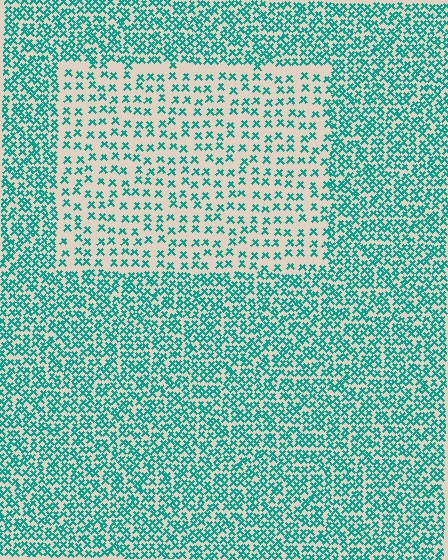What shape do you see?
I see a rectangle.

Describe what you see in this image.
The image contains small teal elements arranged at two different densities. A rectangle-shaped region is visible where the elements are less densely packed than the surrounding area.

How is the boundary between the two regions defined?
The boundary is defined by a change in element density (approximately 2.2x ratio). All elements are the same color, size, and shape.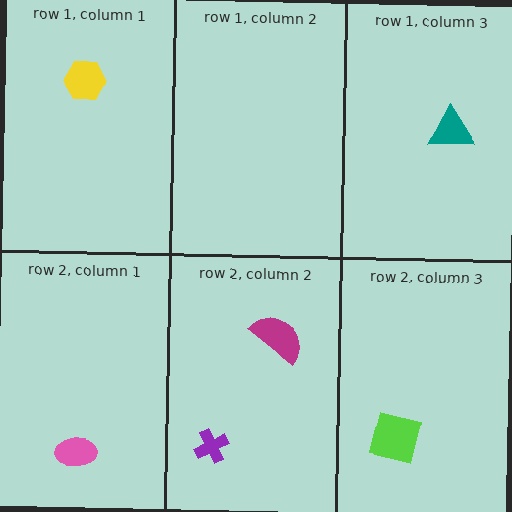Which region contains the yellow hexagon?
The row 1, column 1 region.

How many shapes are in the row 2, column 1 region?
1.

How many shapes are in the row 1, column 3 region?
1.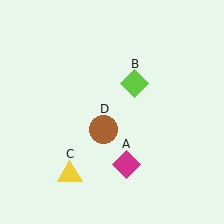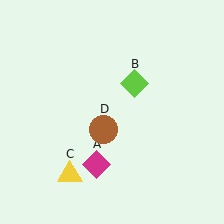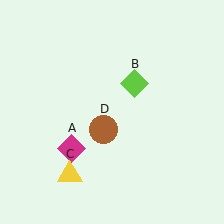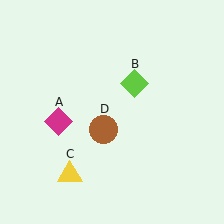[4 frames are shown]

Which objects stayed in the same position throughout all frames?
Lime diamond (object B) and yellow triangle (object C) and brown circle (object D) remained stationary.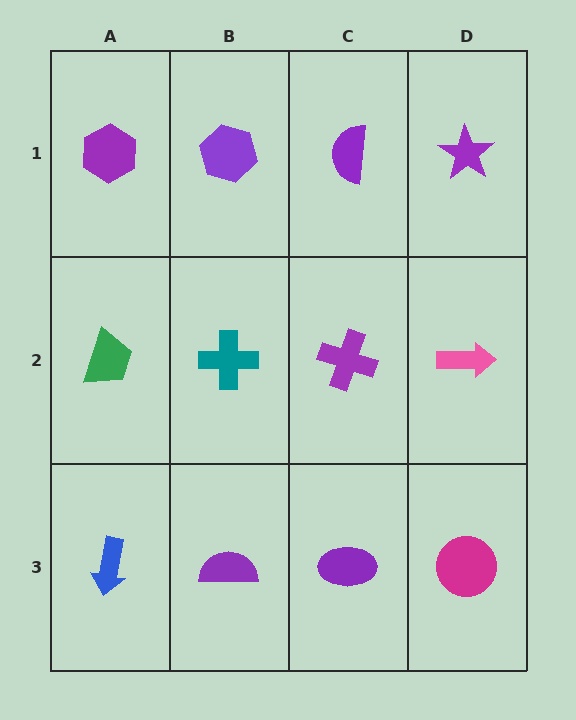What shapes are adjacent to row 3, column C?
A purple cross (row 2, column C), a purple semicircle (row 3, column B), a magenta circle (row 3, column D).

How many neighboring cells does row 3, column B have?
3.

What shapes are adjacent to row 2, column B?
A purple hexagon (row 1, column B), a purple semicircle (row 3, column B), a green trapezoid (row 2, column A), a purple cross (row 2, column C).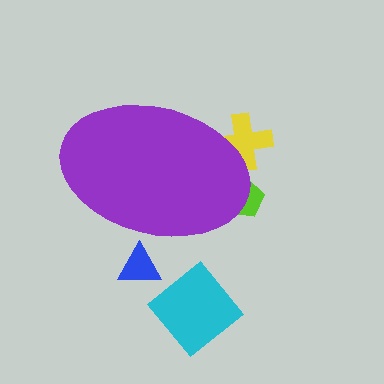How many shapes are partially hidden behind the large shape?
3 shapes are partially hidden.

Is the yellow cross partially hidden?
Yes, the yellow cross is partially hidden behind the purple ellipse.